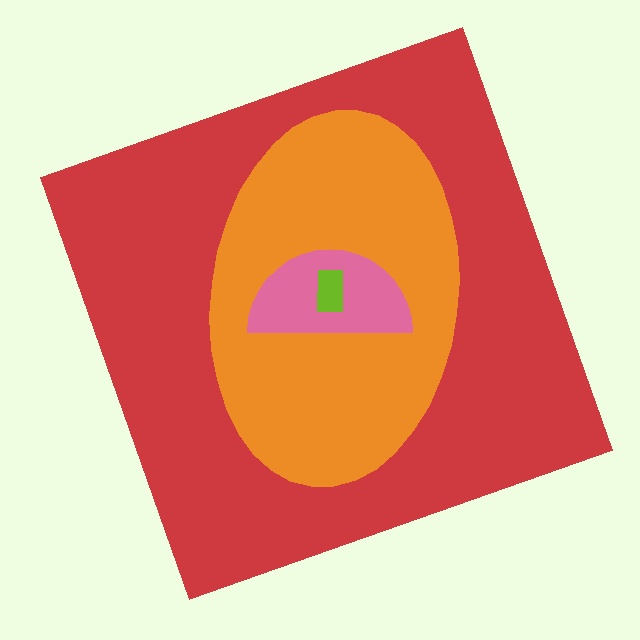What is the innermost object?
The lime rectangle.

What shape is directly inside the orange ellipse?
The pink semicircle.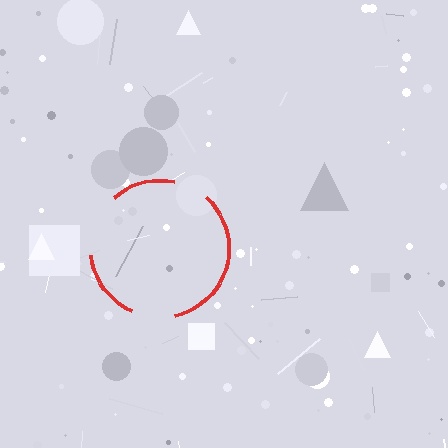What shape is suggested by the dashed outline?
The dashed outline suggests a circle.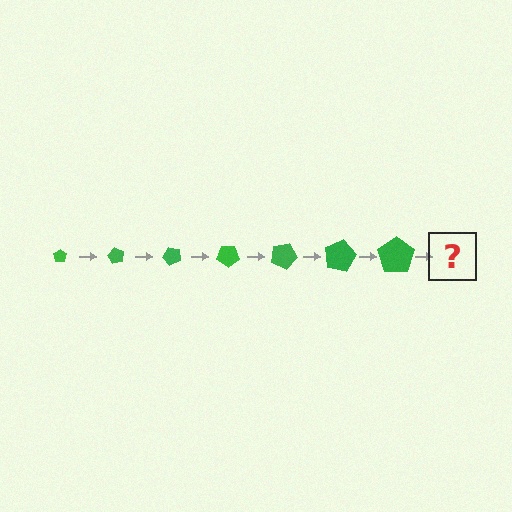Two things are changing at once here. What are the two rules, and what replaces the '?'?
The two rules are that the pentagon grows larger each step and it rotates 60 degrees each step. The '?' should be a pentagon, larger than the previous one and rotated 420 degrees from the start.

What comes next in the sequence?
The next element should be a pentagon, larger than the previous one and rotated 420 degrees from the start.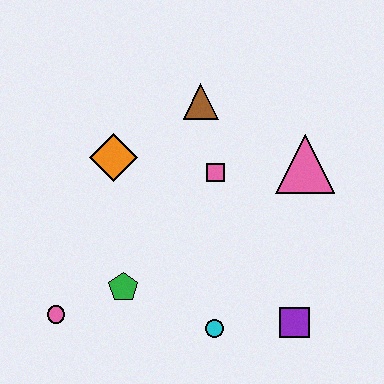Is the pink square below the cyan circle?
No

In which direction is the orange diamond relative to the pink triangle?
The orange diamond is to the left of the pink triangle.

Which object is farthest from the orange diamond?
The purple square is farthest from the orange diamond.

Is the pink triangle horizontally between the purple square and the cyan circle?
No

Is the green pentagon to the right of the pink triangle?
No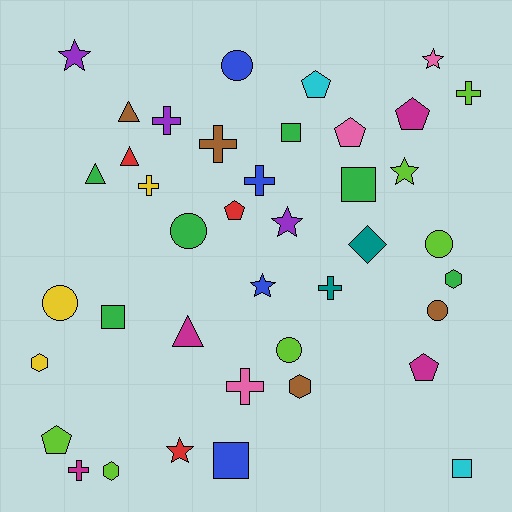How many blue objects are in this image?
There are 4 blue objects.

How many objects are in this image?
There are 40 objects.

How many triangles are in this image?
There are 4 triangles.